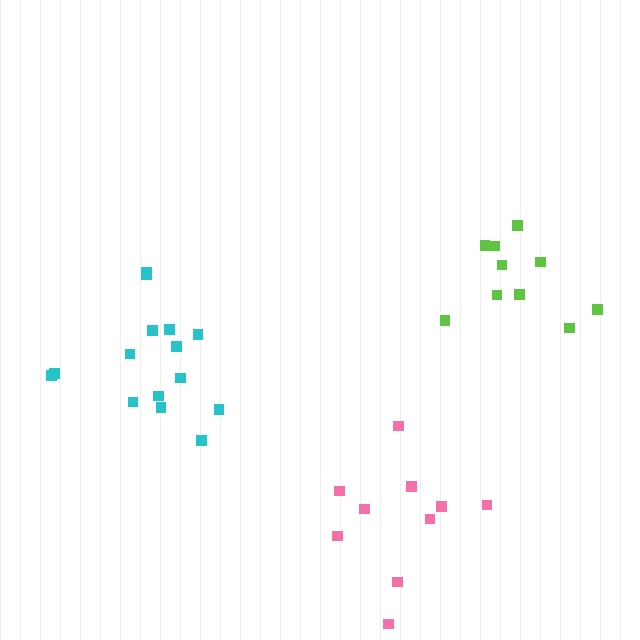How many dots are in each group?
Group 1: 10 dots, Group 2: 15 dots, Group 3: 10 dots (35 total).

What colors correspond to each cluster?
The clusters are colored: lime, cyan, pink.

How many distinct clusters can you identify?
There are 3 distinct clusters.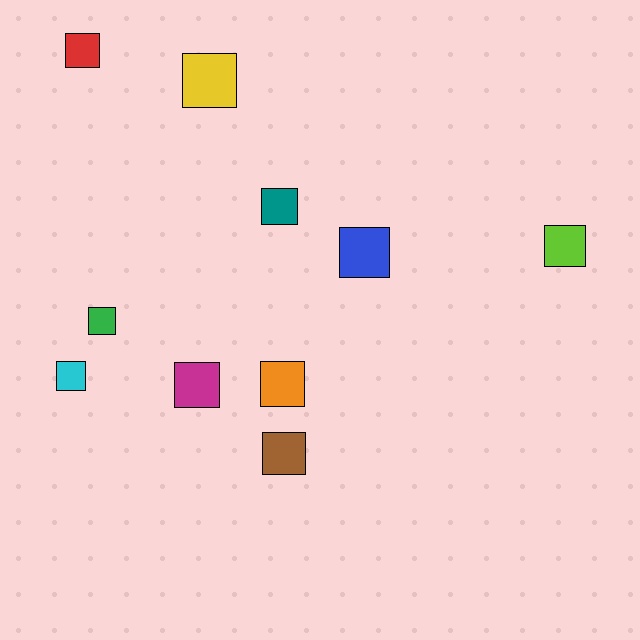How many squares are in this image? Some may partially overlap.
There are 10 squares.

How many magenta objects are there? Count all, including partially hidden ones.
There is 1 magenta object.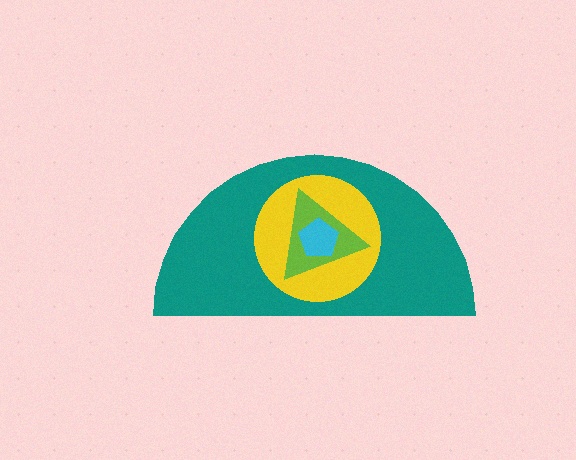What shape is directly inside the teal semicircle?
The yellow circle.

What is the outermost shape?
The teal semicircle.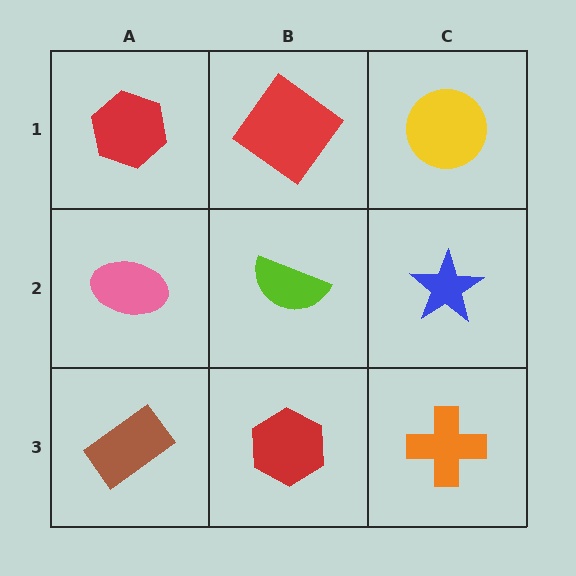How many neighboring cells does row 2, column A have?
3.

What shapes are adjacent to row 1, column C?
A blue star (row 2, column C), a red diamond (row 1, column B).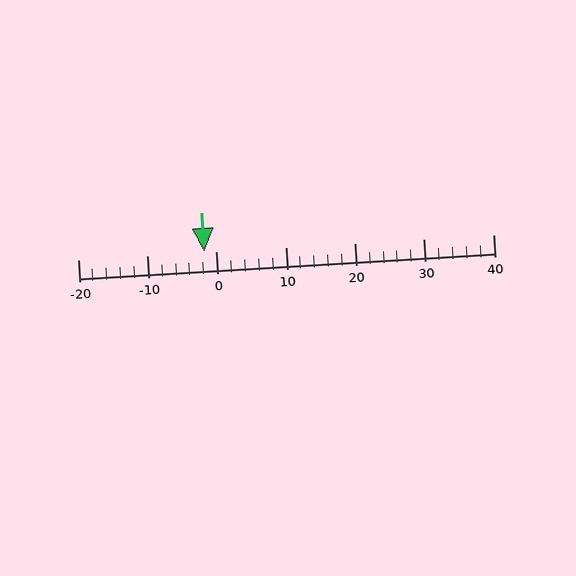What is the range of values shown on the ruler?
The ruler shows values from -20 to 40.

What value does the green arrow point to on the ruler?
The green arrow points to approximately -2.